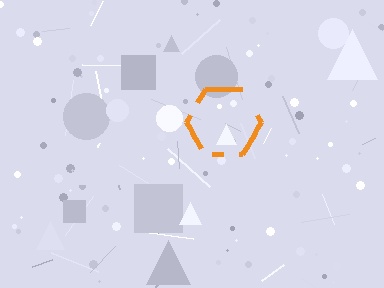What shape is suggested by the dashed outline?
The dashed outline suggests a hexagon.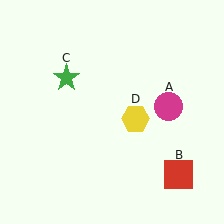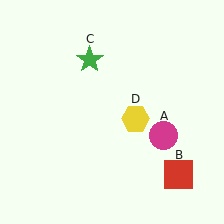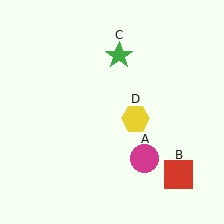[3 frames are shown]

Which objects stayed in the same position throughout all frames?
Red square (object B) and yellow hexagon (object D) remained stationary.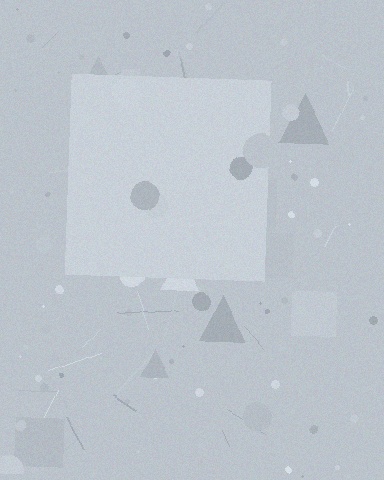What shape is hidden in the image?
A square is hidden in the image.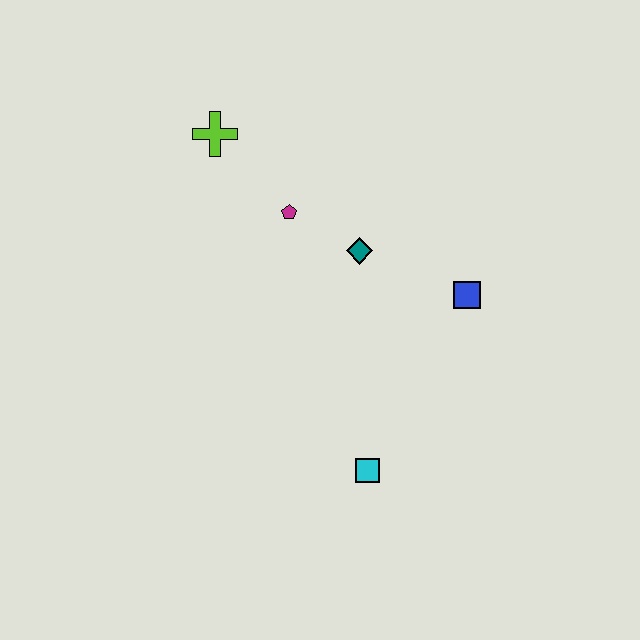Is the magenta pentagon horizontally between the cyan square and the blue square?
No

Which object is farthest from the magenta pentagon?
The cyan square is farthest from the magenta pentagon.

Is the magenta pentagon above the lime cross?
No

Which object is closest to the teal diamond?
The magenta pentagon is closest to the teal diamond.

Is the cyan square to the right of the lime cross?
Yes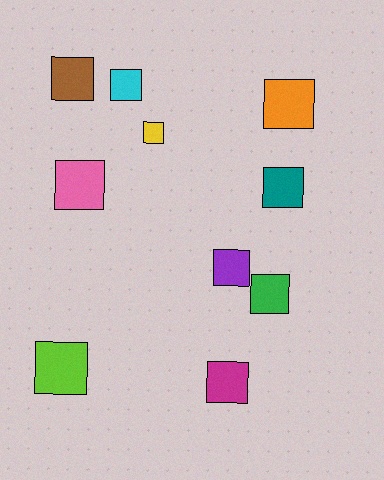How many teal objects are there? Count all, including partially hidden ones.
There is 1 teal object.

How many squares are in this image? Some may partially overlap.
There are 10 squares.